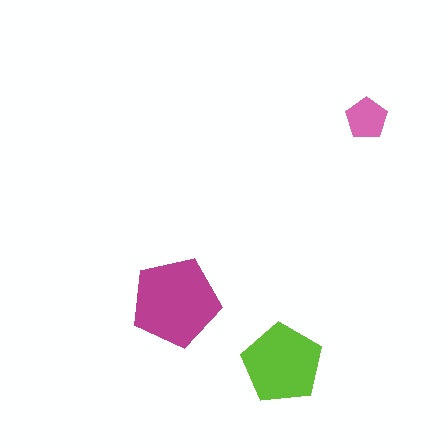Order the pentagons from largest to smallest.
the magenta one, the lime one, the pink one.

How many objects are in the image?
There are 3 objects in the image.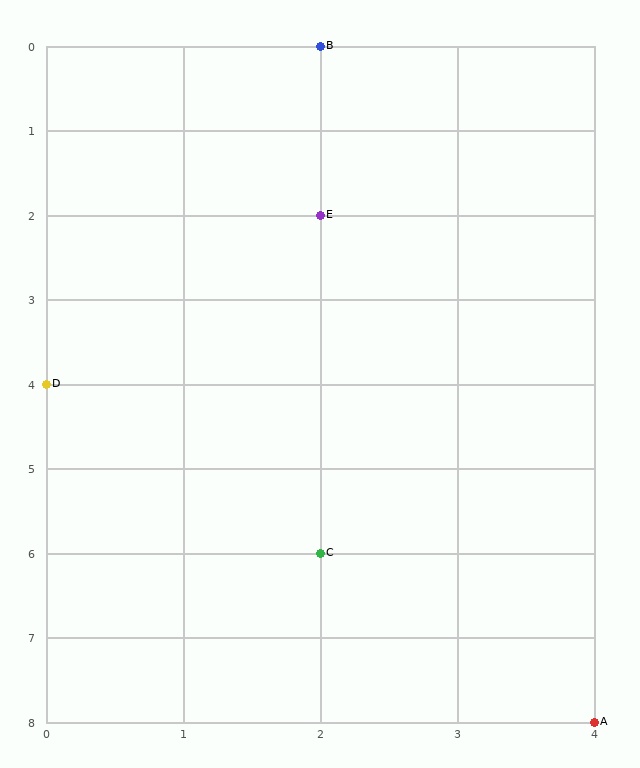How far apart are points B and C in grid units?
Points B and C are 6 rows apart.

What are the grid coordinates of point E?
Point E is at grid coordinates (2, 2).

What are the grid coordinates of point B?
Point B is at grid coordinates (2, 0).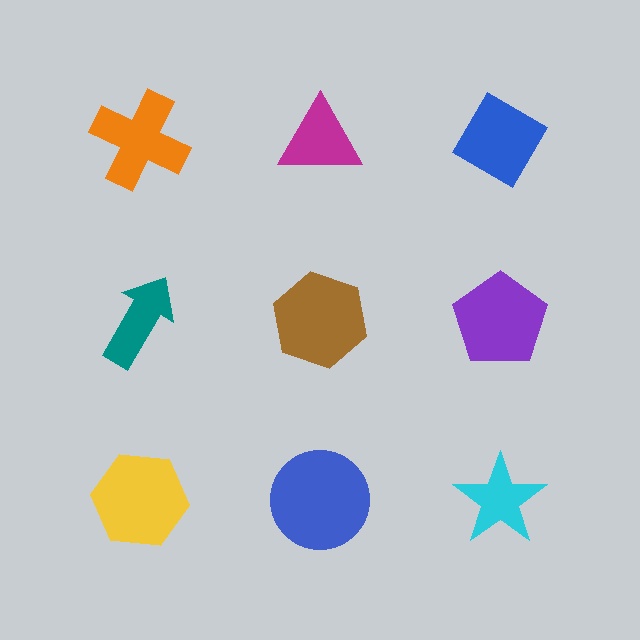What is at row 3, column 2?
A blue circle.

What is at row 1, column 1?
An orange cross.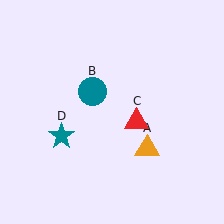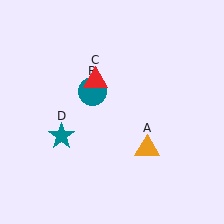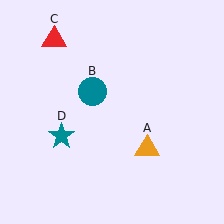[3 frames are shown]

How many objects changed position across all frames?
1 object changed position: red triangle (object C).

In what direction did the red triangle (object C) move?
The red triangle (object C) moved up and to the left.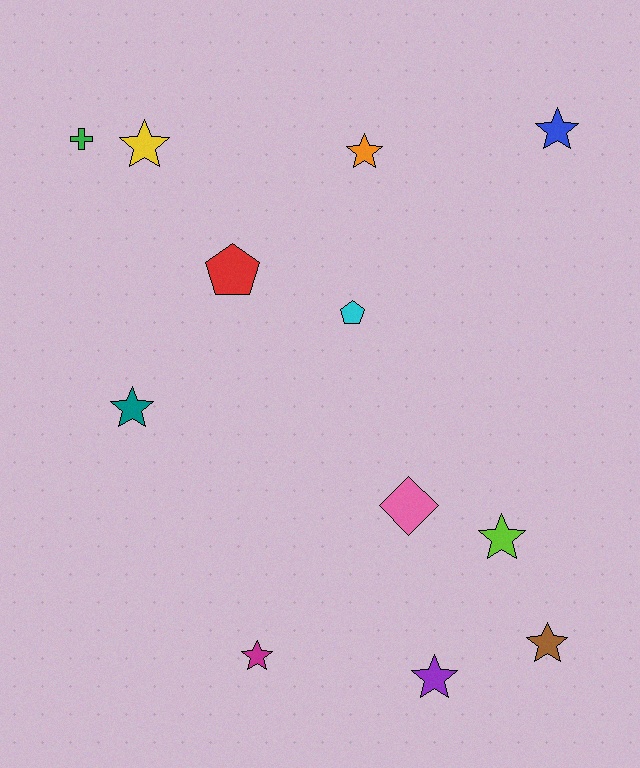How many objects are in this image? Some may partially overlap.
There are 12 objects.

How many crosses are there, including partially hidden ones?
There is 1 cross.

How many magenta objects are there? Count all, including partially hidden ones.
There is 1 magenta object.